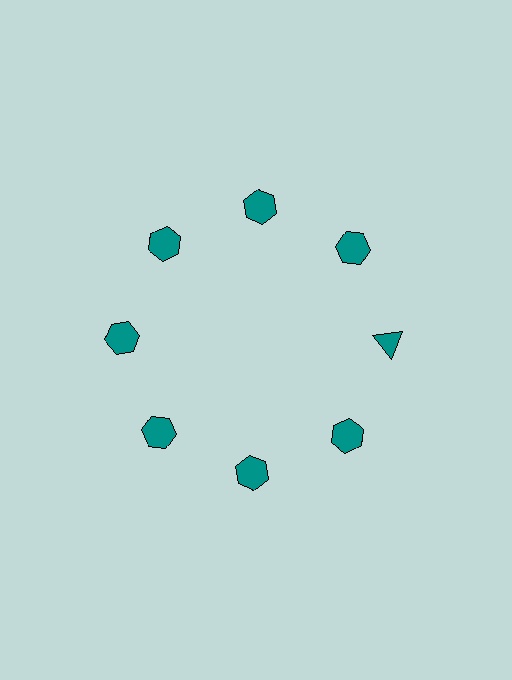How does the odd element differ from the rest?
It has a different shape: triangle instead of hexagon.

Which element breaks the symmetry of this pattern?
The teal triangle at roughly the 3 o'clock position breaks the symmetry. All other shapes are teal hexagons.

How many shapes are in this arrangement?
There are 8 shapes arranged in a ring pattern.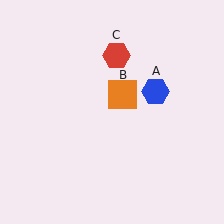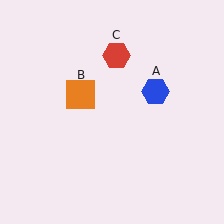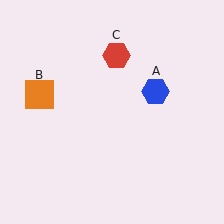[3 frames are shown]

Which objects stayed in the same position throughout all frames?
Blue hexagon (object A) and red hexagon (object C) remained stationary.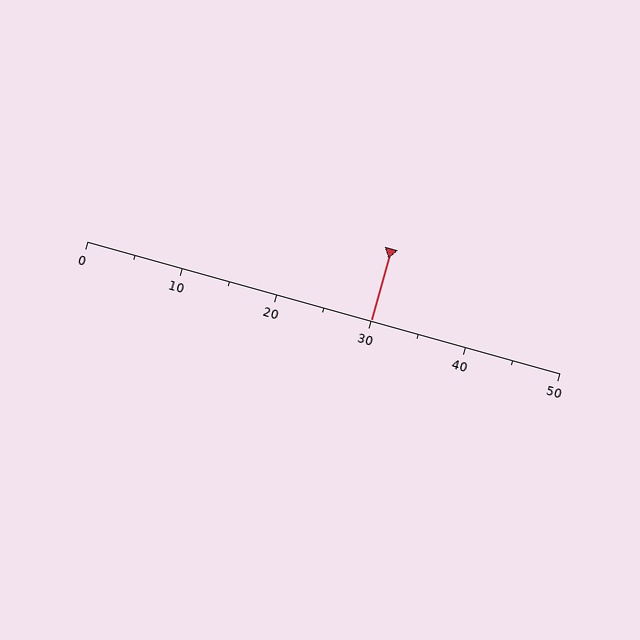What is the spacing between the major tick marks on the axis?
The major ticks are spaced 10 apart.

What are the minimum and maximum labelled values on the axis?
The axis runs from 0 to 50.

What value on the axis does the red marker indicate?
The marker indicates approximately 30.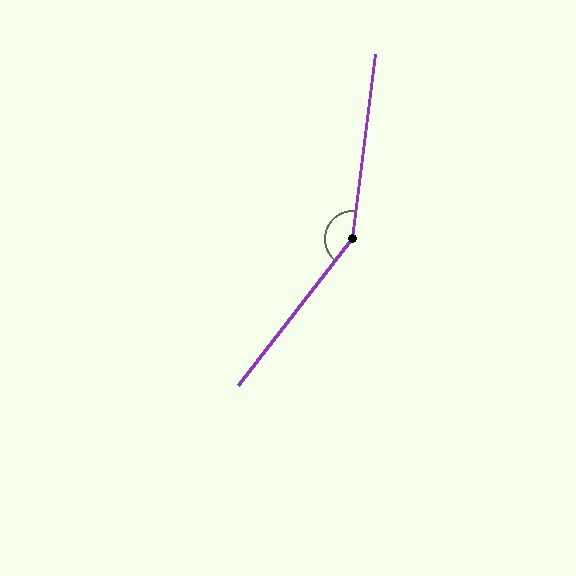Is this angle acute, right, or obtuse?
It is obtuse.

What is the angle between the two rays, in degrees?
Approximately 149 degrees.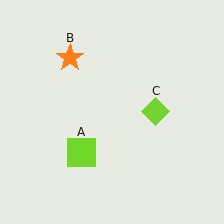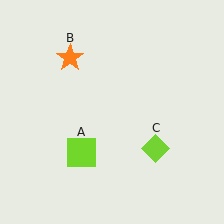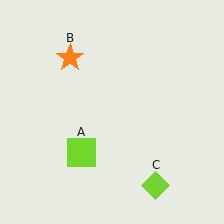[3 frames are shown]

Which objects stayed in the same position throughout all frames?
Lime square (object A) and orange star (object B) remained stationary.